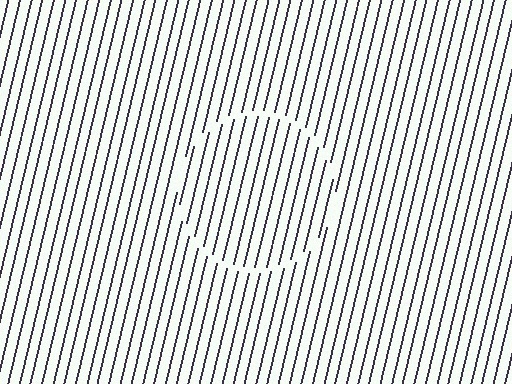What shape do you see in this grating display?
An illusory circle. The interior of the shape contains the same grating, shifted by half a period — the contour is defined by the phase discontinuity where line-ends from the inner and outer gratings abut.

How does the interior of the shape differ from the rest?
The interior of the shape contains the same grating, shifted by half a period — the contour is defined by the phase discontinuity where line-ends from the inner and outer gratings abut.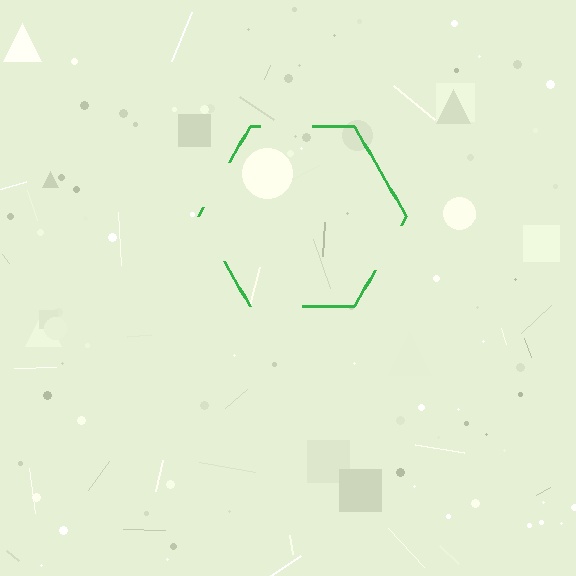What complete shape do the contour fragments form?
The contour fragments form a hexagon.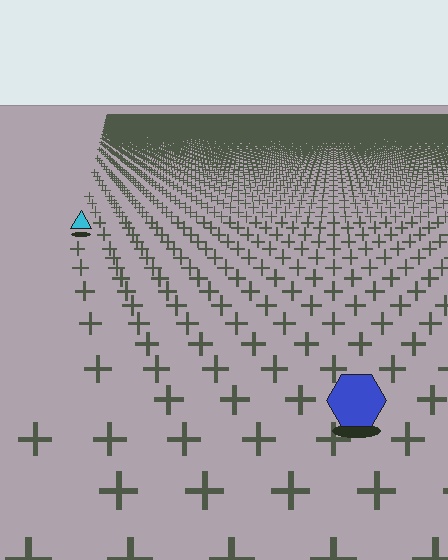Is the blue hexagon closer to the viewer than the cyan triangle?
Yes. The blue hexagon is closer — you can tell from the texture gradient: the ground texture is coarser near it.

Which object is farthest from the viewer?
The cyan triangle is farthest from the viewer. It appears smaller and the ground texture around it is denser.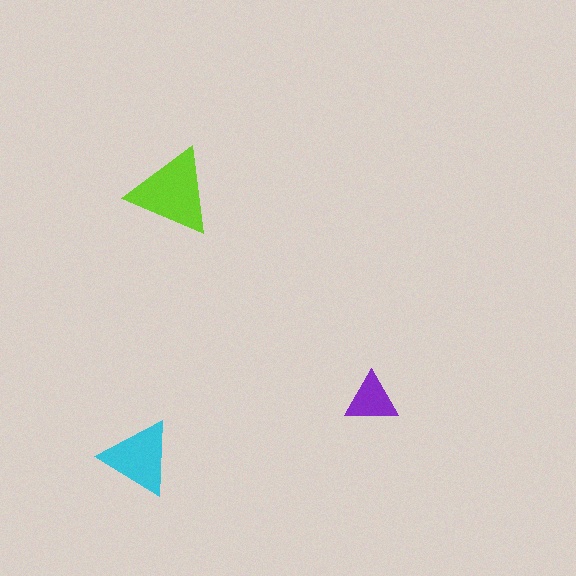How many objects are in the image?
There are 3 objects in the image.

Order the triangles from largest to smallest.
the lime one, the cyan one, the purple one.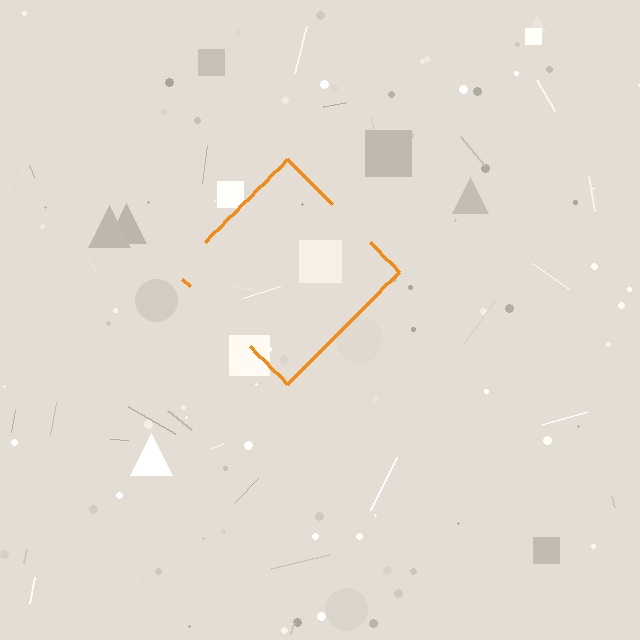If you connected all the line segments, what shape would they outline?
They would outline a diamond.